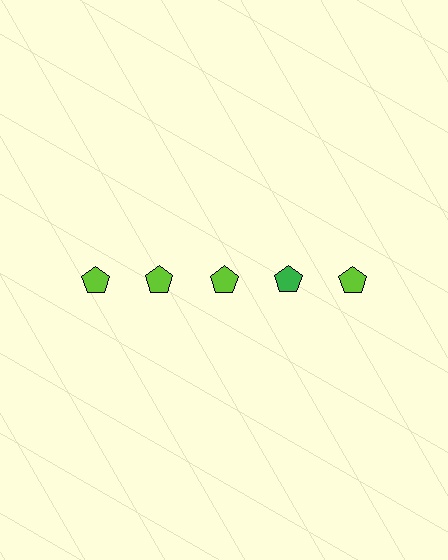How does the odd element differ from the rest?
It has a different color: green instead of lime.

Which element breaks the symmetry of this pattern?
The green pentagon in the top row, second from right column breaks the symmetry. All other shapes are lime pentagons.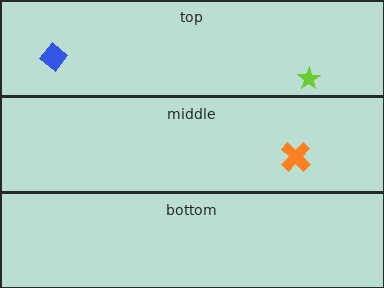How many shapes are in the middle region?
1.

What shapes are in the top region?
The lime star, the blue diamond.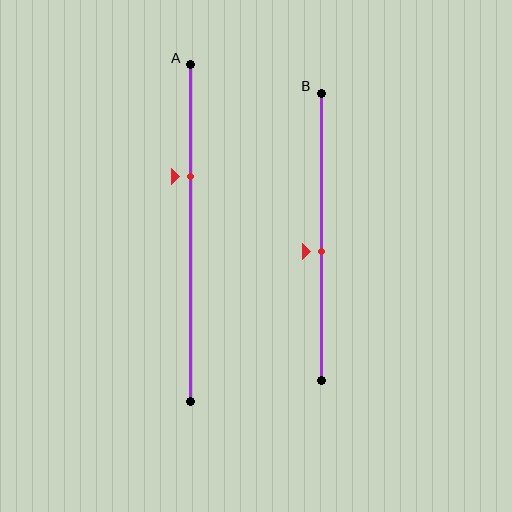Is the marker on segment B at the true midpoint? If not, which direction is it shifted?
No, the marker on segment B is shifted downward by about 5% of the segment length.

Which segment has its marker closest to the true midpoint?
Segment B has its marker closest to the true midpoint.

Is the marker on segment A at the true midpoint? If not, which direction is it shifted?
No, the marker on segment A is shifted upward by about 17% of the segment length.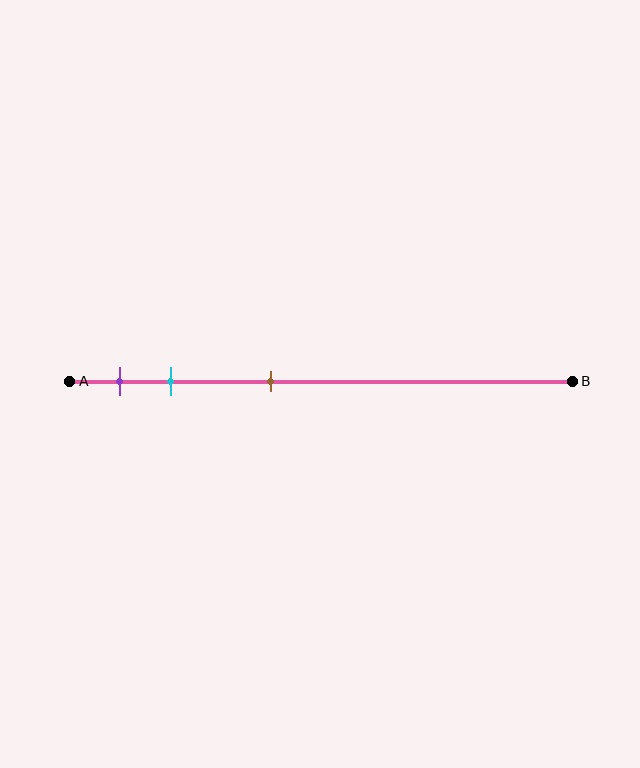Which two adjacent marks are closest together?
The purple and cyan marks are the closest adjacent pair.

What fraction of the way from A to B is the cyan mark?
The cyan mark is approximately 20% (0.2) of the way from A to B.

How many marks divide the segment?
There are 3 marks dividing the segment.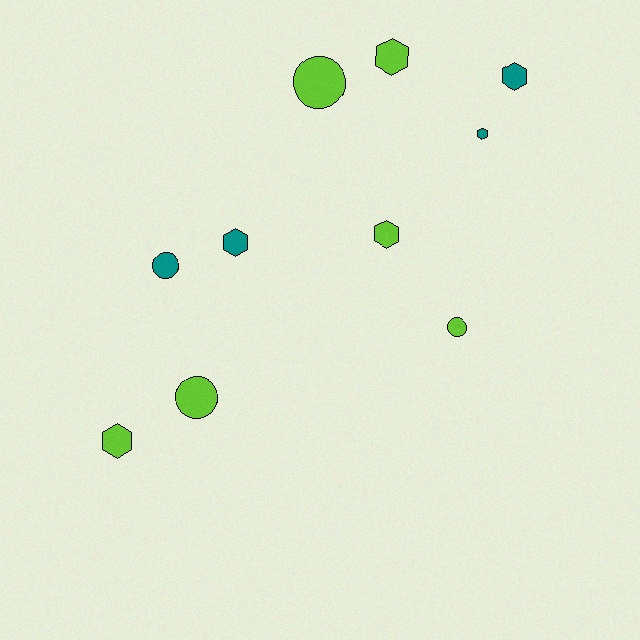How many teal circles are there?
There is 1 teal circle.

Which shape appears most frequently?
Hexagon, with 6 objects.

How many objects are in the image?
There are 10 objects.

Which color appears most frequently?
Lime, with 6 objects.